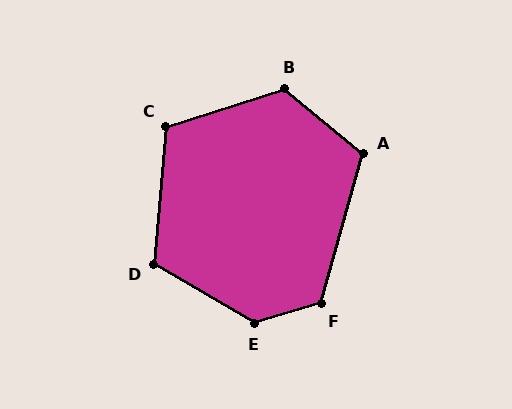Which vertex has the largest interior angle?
E, at approximately 133 degrees.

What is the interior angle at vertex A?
Approximately 114 degrees (obtuse).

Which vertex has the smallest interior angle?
C, at approximately 113 degrees.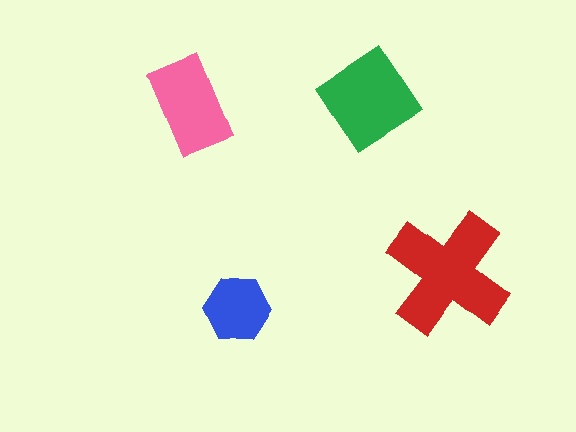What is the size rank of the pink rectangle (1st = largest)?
3rd.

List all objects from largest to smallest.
The red cross, the green diamond, the pink rectangle, the blue hexagon.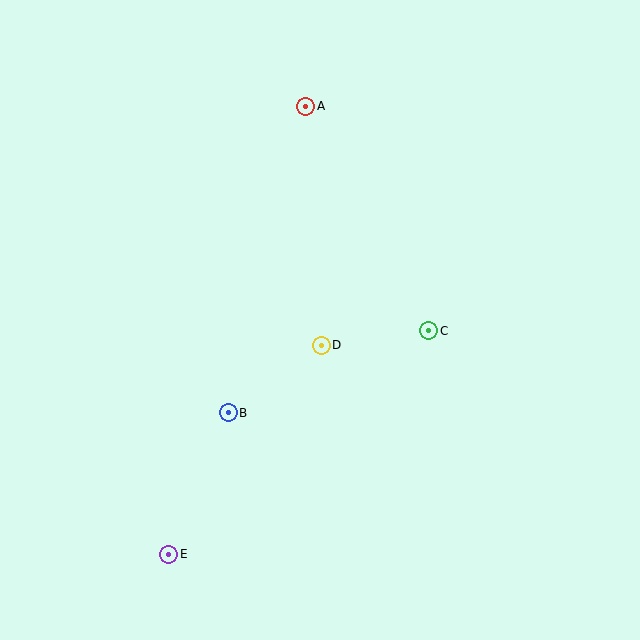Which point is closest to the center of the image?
Point D at (321, 345) is closest to the center.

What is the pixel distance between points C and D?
The distance between C and D is 108 pixels.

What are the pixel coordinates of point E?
Point E is at (169, 554).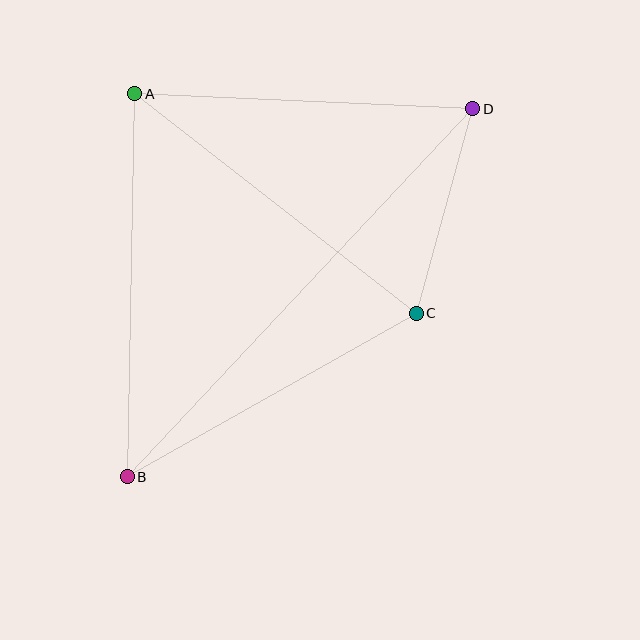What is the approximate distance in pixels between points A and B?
The distance between A and B is approximately 383 pixels.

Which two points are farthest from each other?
Points B and D are farthest from each other.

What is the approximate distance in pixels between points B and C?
The distance between B and C is approximately 332 pixels.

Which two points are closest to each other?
Points C and D are closest to each other.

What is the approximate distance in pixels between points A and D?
The distance between A and D is approximately 338 pixels.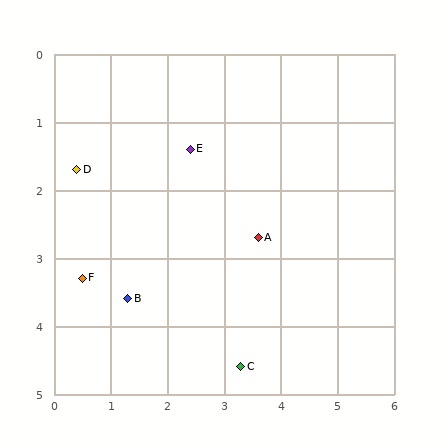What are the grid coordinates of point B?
Point B is at approximately (1.3, 3.6).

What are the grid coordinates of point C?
Point C is at approximately (3.3, 4.6).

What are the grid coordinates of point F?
Point F is at approximately (0.5, 3.3).